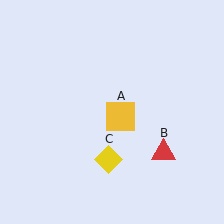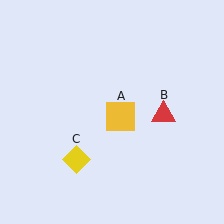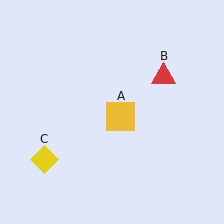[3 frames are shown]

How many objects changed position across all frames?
2 objects changed position: red triangle (object B), yellow diamond (object C).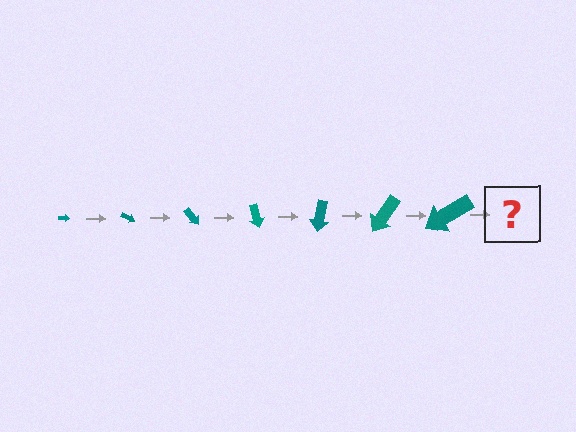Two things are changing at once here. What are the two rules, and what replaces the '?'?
The two rules are that the arrow grows larger each step and it rotates 25 degrees each step. The '?' should be an arrow, larger than the previous one and rotated 175 degrees from the start.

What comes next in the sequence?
The next element should be an arrow, larger than the previous one and rotated 175 degrees from the start.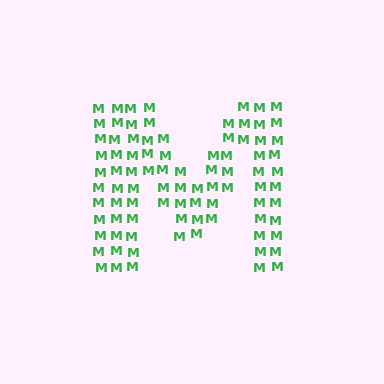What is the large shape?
The large shape is the letter M.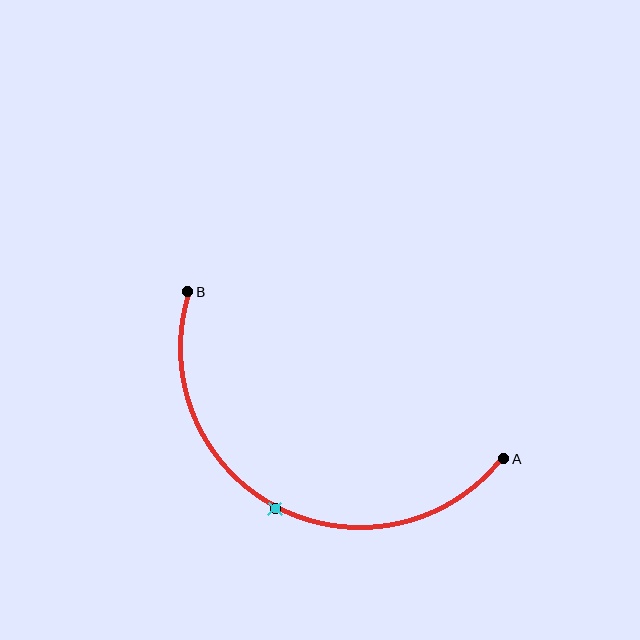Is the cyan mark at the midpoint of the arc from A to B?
Yes. The cyan mark lies on the arc at equal arc-length from both A and B — it is the arc midpoint.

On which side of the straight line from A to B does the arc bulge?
The arc bulges below the straight line connecting A and B.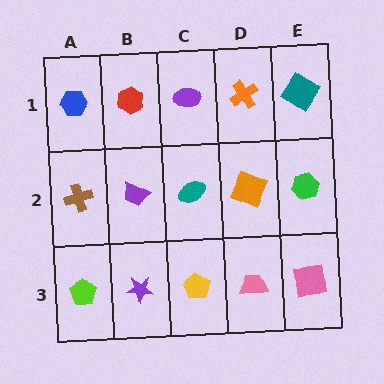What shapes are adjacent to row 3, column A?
A brown cross (row 2, column A), a purple star (row 3, column B).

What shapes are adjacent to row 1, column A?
A brown cross (row 2, column A), a red hexagon (row 1, column B).